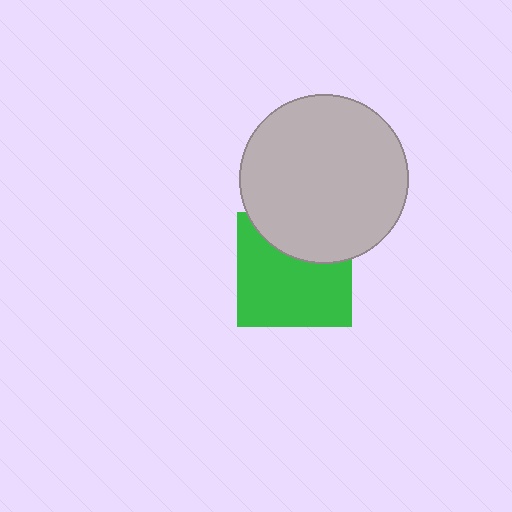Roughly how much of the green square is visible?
Most of it is visible (roughly 67%).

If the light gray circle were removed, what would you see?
You would see the complete green square.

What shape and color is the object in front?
The object in front is a light gray circle.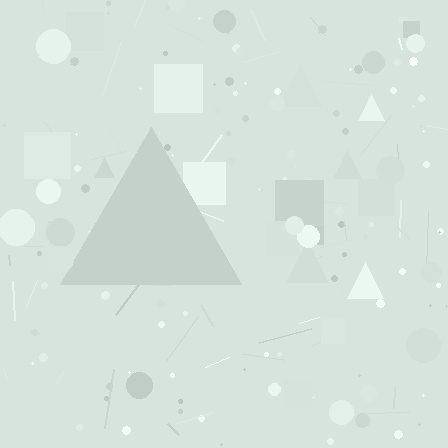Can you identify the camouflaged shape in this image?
The camouflaged shape is a triangle.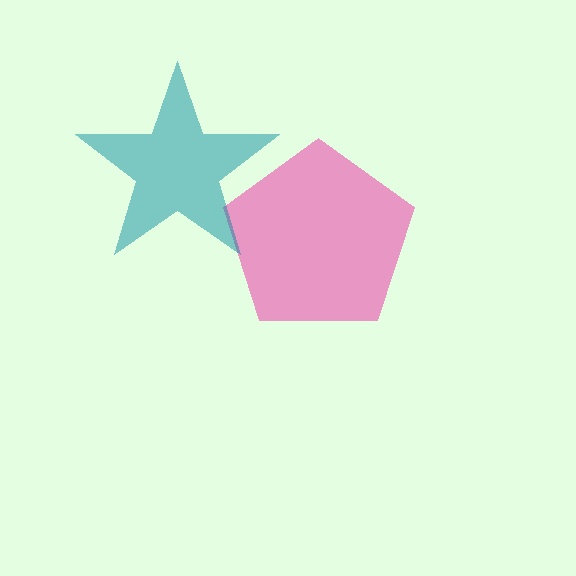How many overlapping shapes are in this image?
There are 2 overlapping shapes in the image.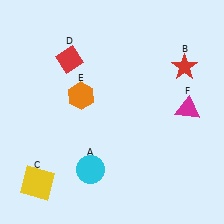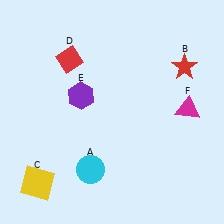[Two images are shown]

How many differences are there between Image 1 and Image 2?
There is 1 difference between the two images.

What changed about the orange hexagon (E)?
In Image 1, E is orange. In Image 2, it changed to purple.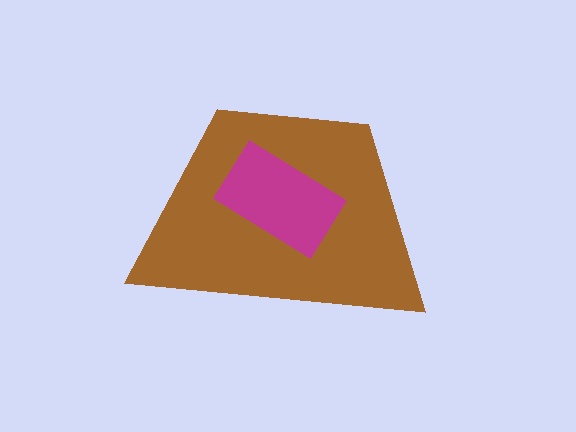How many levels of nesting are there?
2.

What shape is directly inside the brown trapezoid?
The magenta rectangle.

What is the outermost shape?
The brown trapezoid.